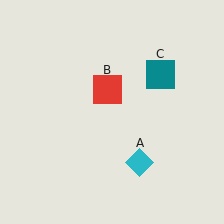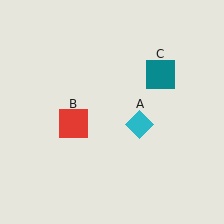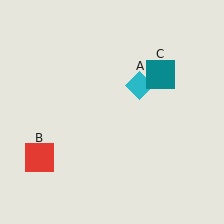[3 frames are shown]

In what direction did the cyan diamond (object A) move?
The cyan diamond (object A) moved up.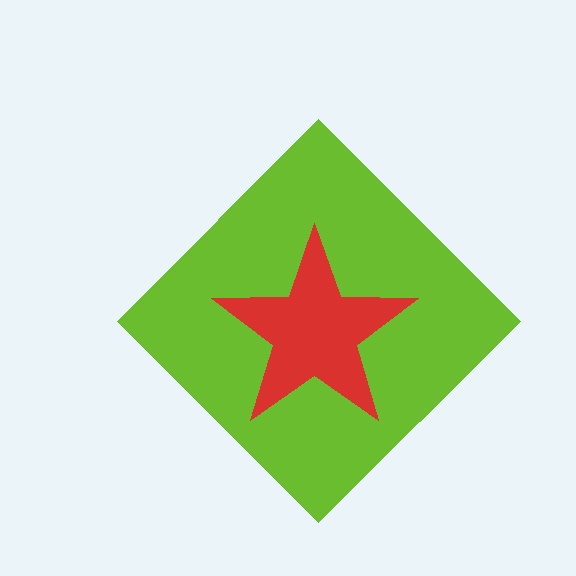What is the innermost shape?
The red star.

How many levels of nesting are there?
2.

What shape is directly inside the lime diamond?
The red star.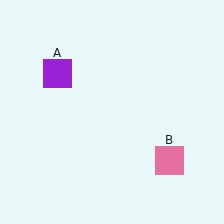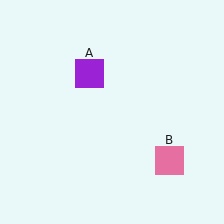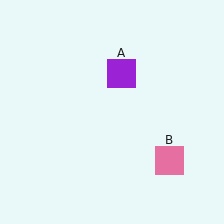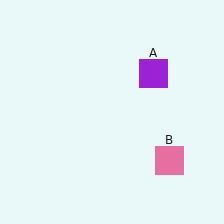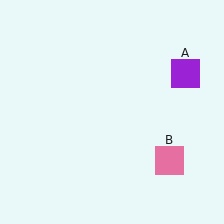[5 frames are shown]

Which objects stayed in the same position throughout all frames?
Pink square (object B) remained stationary.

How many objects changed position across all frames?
1 object changed position: purple square (object A).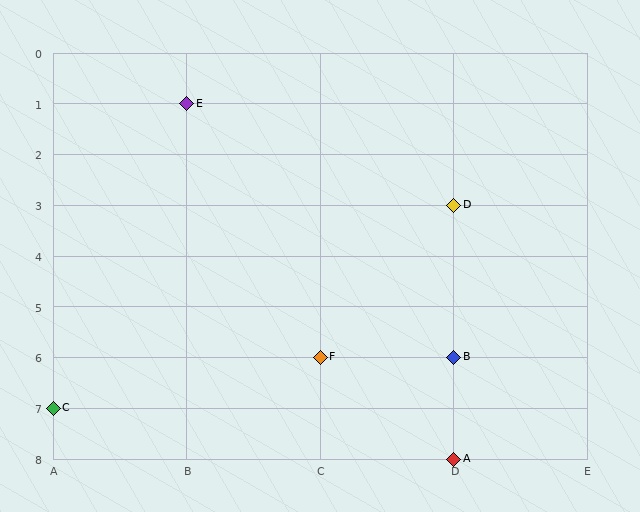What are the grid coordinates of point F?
Point F is at grid coordinates (C, 6).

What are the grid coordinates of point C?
Point C is at grid coordinates (A, 7).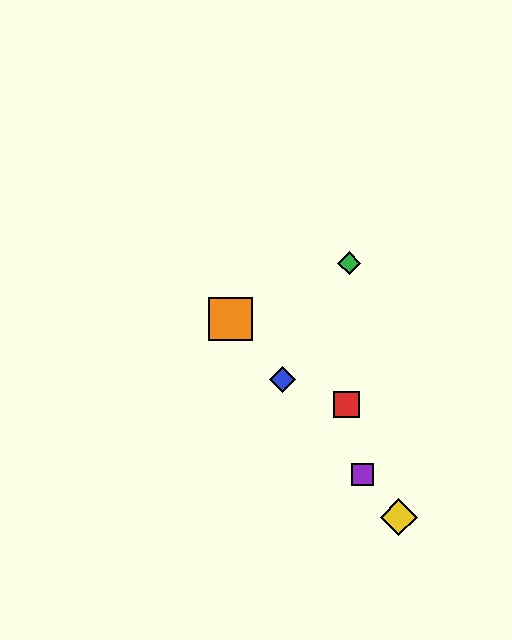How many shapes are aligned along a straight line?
4 shapes (the blue diamond, the yellow diamond, the purple square, the orange square) are aligned along a straight line.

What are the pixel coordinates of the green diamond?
The green diamond is at (349, 263).